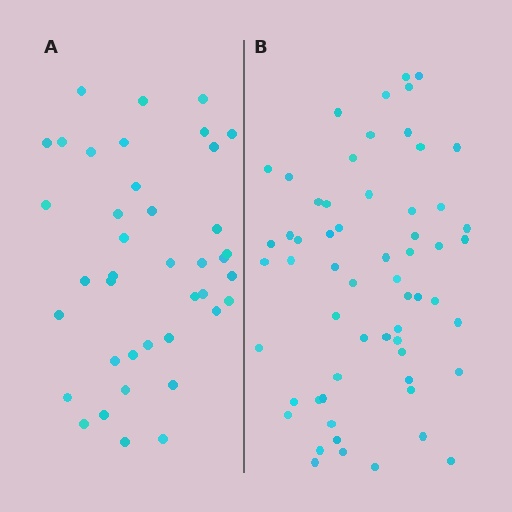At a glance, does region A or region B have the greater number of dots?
Region B (the right region) has more dots.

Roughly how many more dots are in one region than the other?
Region B has approximately 20 more dots than region A.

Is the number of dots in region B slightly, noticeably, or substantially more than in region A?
Region B has substantially more. The ratio is roughly 1.5 to 1.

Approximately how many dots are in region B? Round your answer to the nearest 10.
About 60 dots.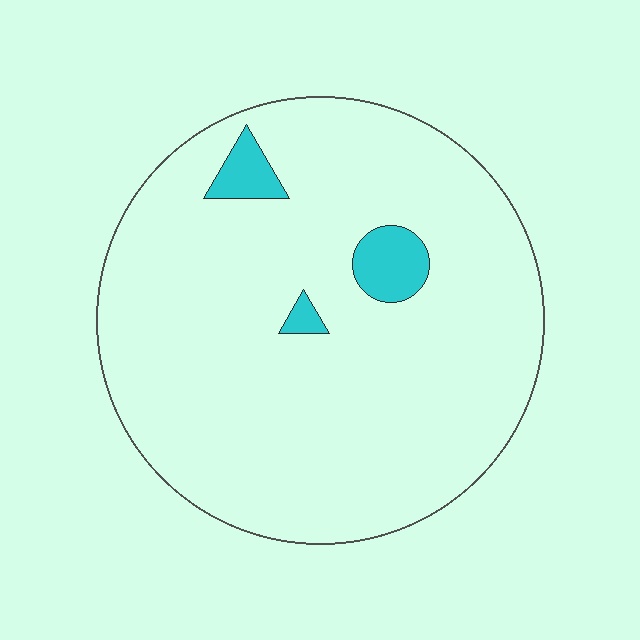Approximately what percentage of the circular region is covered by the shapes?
Approximately 5%.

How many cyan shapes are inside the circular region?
3.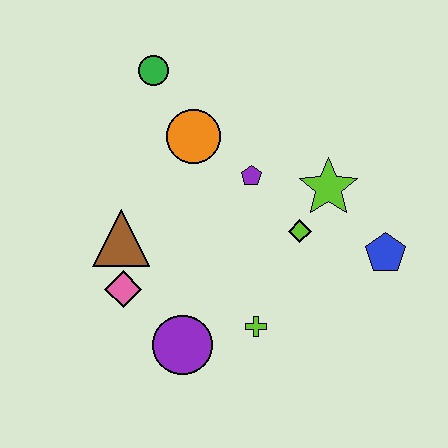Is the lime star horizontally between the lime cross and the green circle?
No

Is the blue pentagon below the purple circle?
No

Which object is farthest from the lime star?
The pink diamond is farthest from the lime star.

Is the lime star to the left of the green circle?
No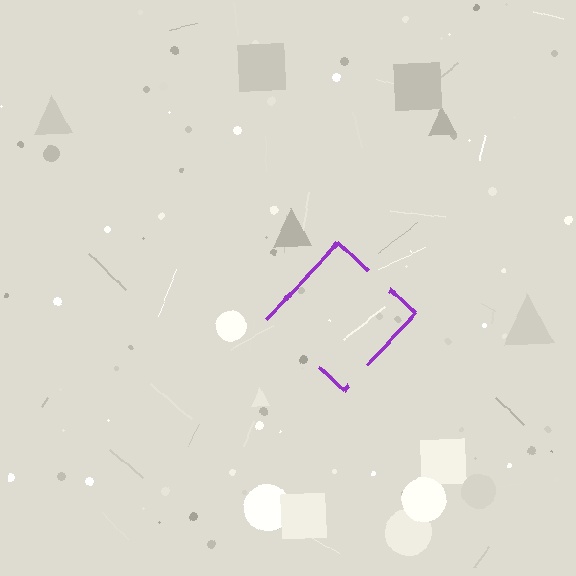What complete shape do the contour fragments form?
The contour fragments form a diamond.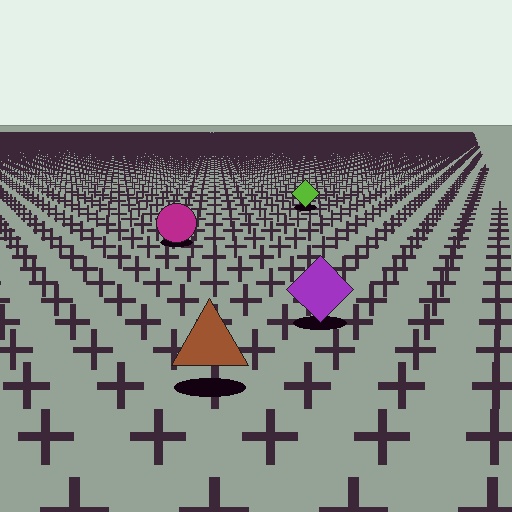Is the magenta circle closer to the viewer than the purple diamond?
No. The purple diamond is closer — you can tell from the texture gradient: the ground texture is coarser near it.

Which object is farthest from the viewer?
The lime diamond is farthest from the viewer. It appears smaller and the ground texture around it is denser.